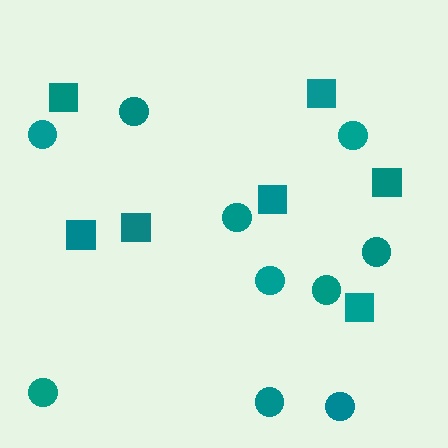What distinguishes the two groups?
There are 2 groups: one group of circles (10) and one group of squares (7).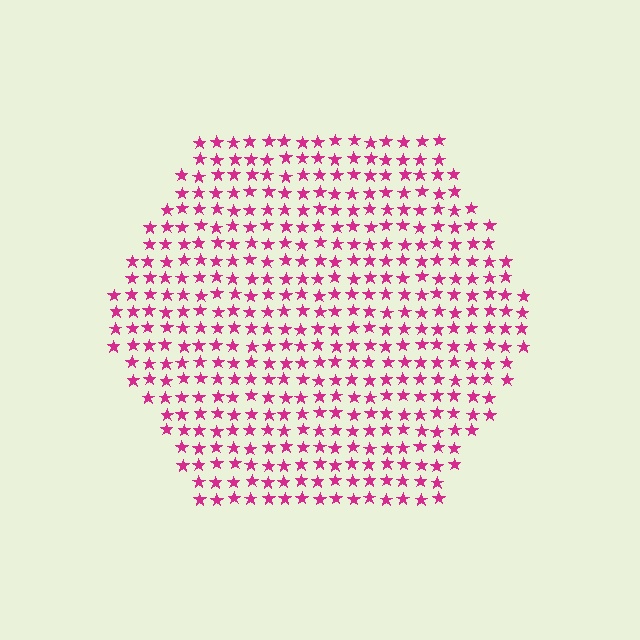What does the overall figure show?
The overall figure shows a hexagon.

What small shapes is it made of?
It is made of small stars.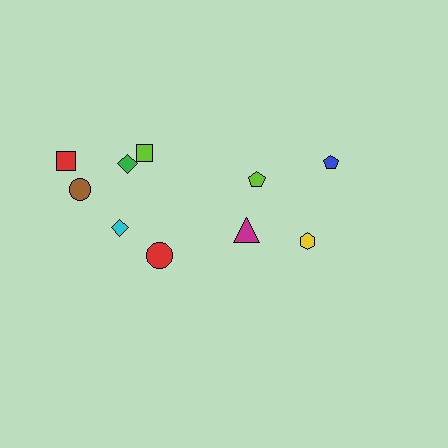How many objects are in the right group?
There are 4 objects.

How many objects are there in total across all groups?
There are 10 objects.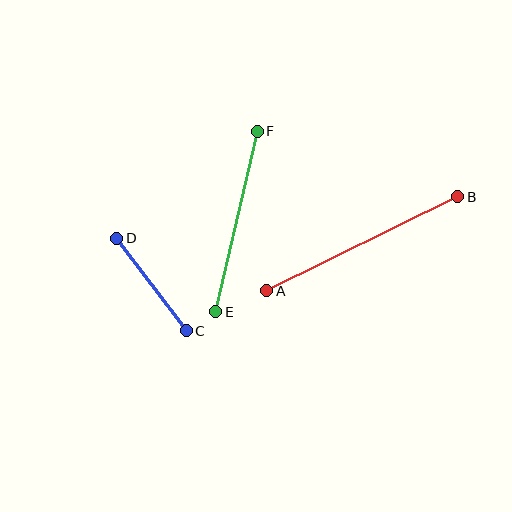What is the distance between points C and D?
The distance is approximately 116 pixels.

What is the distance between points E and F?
The distance is approximately 185 pixels.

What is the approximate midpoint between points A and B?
The midpoint is at approximately (362, 244) pixels.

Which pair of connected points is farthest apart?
Points A and B are farthest apart.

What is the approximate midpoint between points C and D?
The midpoint is at approximately (151, 284) pixels.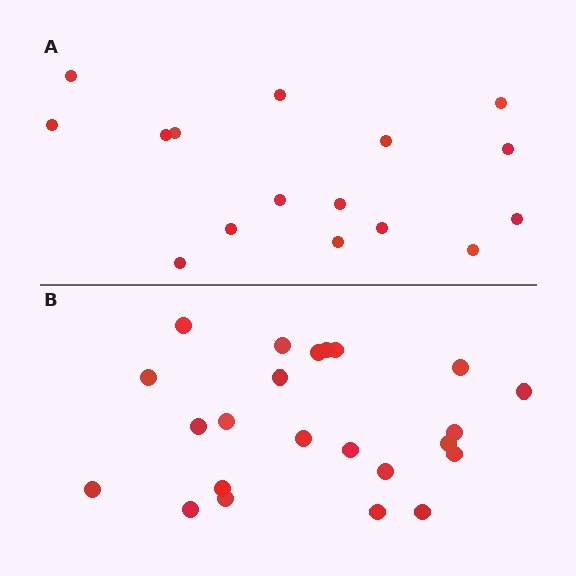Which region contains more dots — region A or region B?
Region B (the bottom region) has more dots.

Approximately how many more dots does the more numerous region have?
Region B has roughly 8 or so more dots than region A.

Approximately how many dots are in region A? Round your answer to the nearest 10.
About 20 dots. (The exact count is 16, which rounds to 20.)